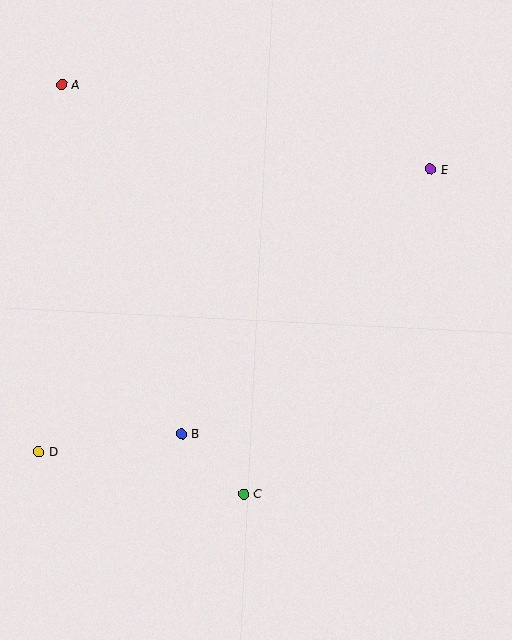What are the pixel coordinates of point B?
Point B is at (182, 434).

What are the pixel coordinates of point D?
Point D is at (39, 452).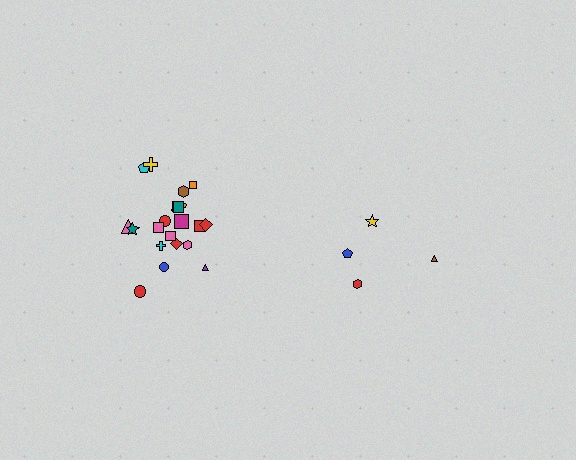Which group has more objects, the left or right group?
The left group.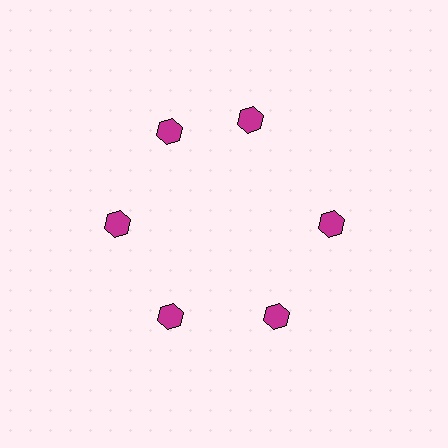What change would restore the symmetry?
The symmetry would be restored by rotating it back into even spacing with its neighbors so that all 6 hexagons sit at equal angles and equal distance from the center.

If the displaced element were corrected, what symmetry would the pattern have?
It would have 6-fold rotational symmetry — the pattern would map onto itself every 60 degrees.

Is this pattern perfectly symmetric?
No. The 6 magenta hexagons are arranged in a ring, but one element near the 1 o'clock position is rotated out of alignment along the ring, breaking the 6-fold rotational symmetry.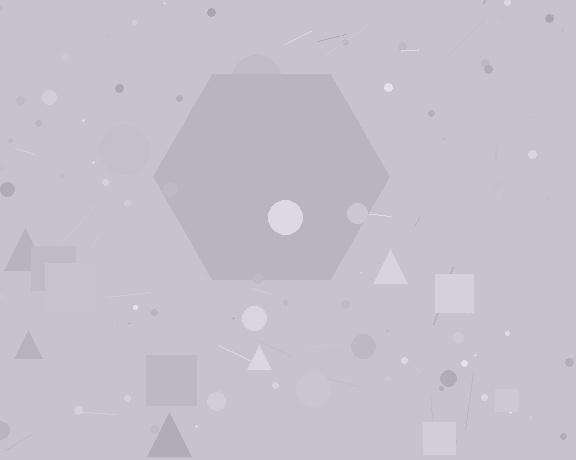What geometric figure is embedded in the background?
A hexagon is embedded in the background.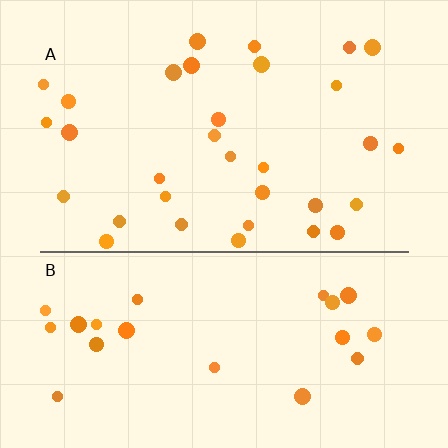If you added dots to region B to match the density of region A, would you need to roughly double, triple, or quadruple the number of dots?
Approximately double.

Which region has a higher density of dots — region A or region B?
A (the top).